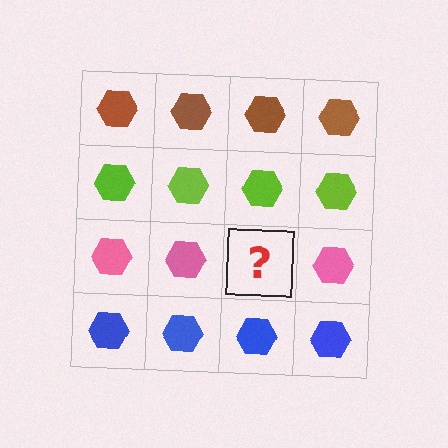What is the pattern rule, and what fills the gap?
The rule is that each row has a consistent color. The gap should be filled with a pink hexagon.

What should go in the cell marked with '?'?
The missing cell should contain a pink hexagon.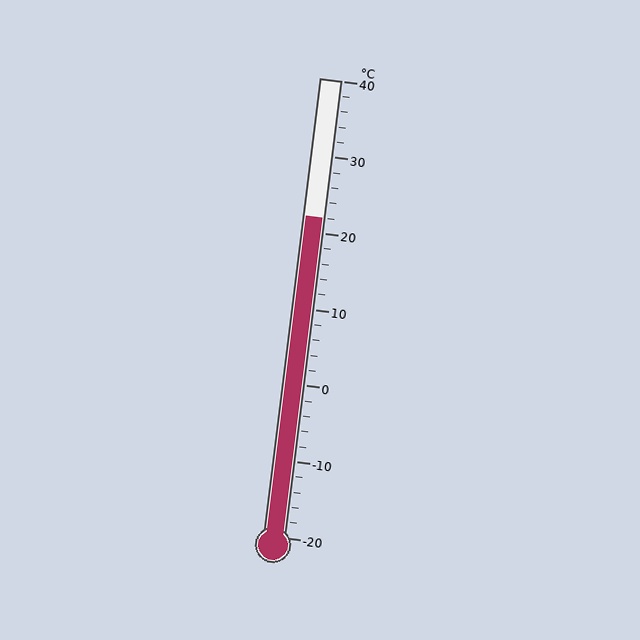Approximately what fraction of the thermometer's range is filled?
The thermometer is filled to approximately 70% of its range.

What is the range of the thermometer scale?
The thermometer scale ranges from -20°C to 40°C.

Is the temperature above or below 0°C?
The temperature is above 0°C.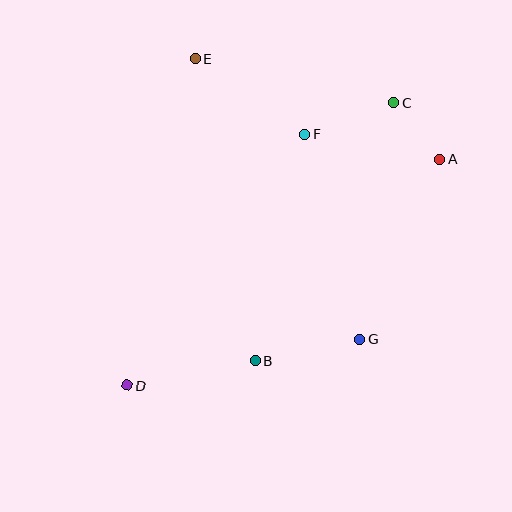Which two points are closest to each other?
Points A and C are closest to each other.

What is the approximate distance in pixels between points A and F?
The distance between A and F is approximately 137 pixels.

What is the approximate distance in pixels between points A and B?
The distance between A and B is approximately 274 pixels.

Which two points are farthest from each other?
Points C and D are farthest from each other.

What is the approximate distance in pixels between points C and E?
The distance between C and E is approximately 203 pixels.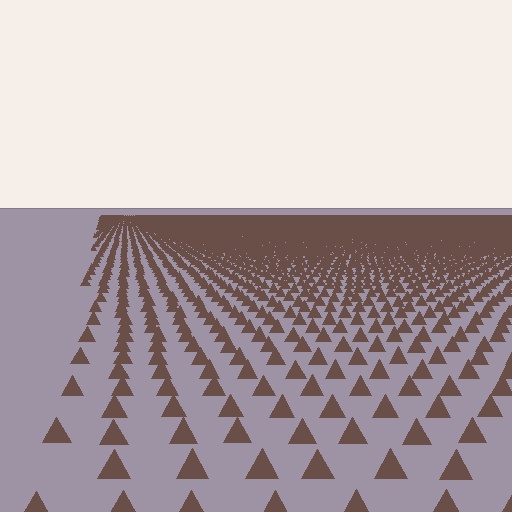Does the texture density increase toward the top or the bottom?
Density increases toward the top.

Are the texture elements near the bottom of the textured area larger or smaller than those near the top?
Larger. Near the bottom, elements are closer to the viewer and appear at a bigger on-screen size.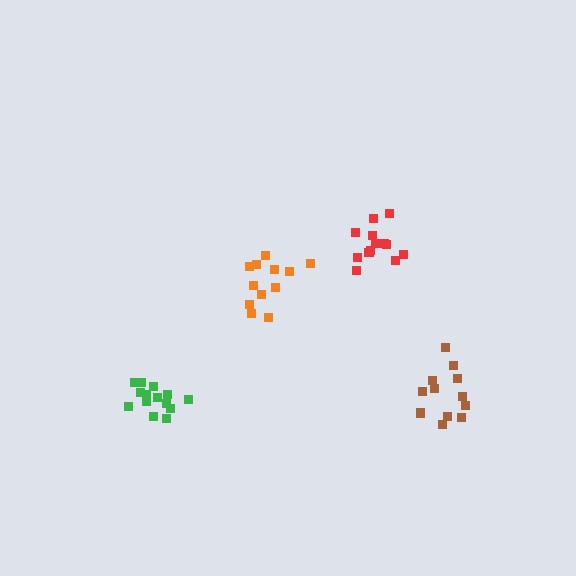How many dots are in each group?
Group 1: 12 dots, Group 2: 13 dots, Group 3: 14 dots, Group 4: 12 dots (51 total).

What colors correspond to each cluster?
The clusters are colored: orange, red, green, brown.